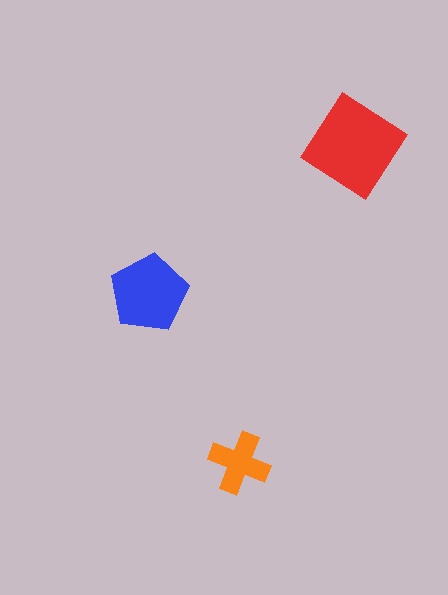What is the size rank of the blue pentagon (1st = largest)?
2nd.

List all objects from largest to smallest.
The red diamond, the blue pentagon, the orange cross.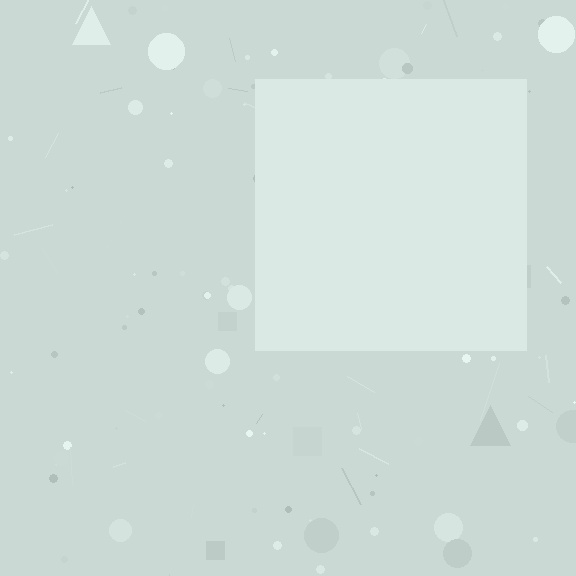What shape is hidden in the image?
A square is hidden in the image.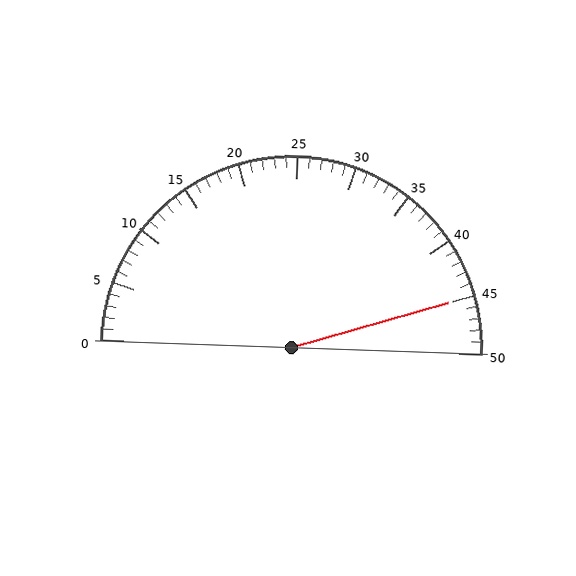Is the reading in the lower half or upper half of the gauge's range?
The reading is in the upper half of the range (0 to 50).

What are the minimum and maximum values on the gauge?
The gauge ranges from 0 to 50.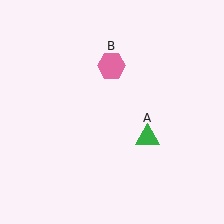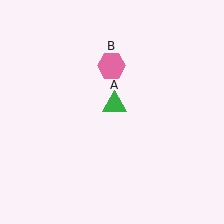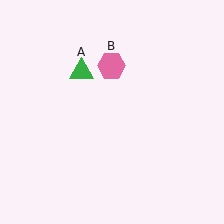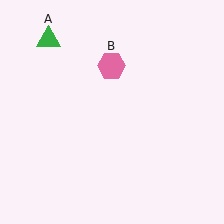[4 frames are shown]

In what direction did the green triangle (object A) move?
The green triangle (object A) moved up and to the left.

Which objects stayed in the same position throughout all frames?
Pink hexagon (object B) remained stationary.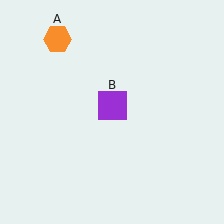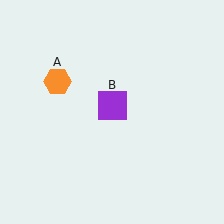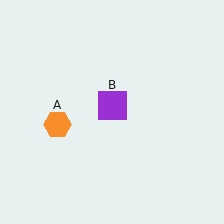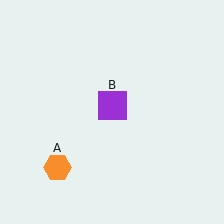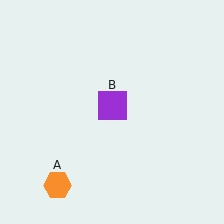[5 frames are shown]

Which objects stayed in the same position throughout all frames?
Purple square (object B) remained stationary.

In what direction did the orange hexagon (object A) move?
The orange hexagon (object A) moved down.